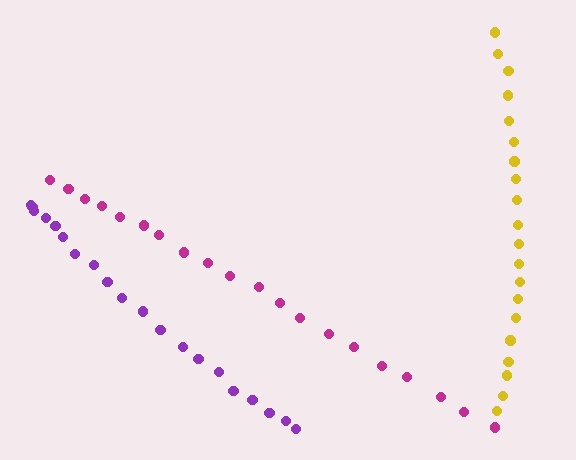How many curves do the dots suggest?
There are 3 distinct paths.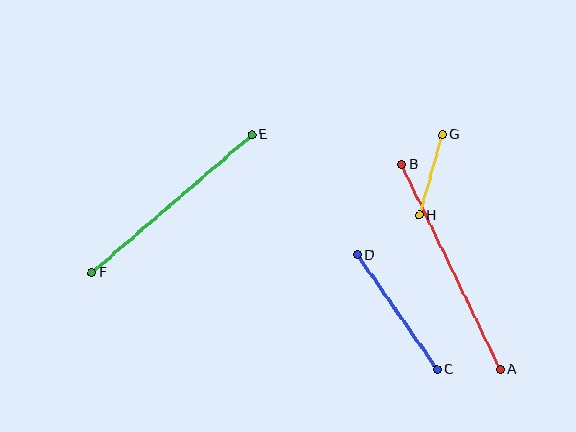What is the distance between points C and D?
The distance is approximately 140 pixels.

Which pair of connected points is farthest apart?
Points A and B are farthest apart.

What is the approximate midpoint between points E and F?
The midpoint is at approximately (172, 204) pixels.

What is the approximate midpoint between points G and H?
The midpoint is at approximately (431, 175) pixels.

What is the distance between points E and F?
The distance is approximately 211 pixels.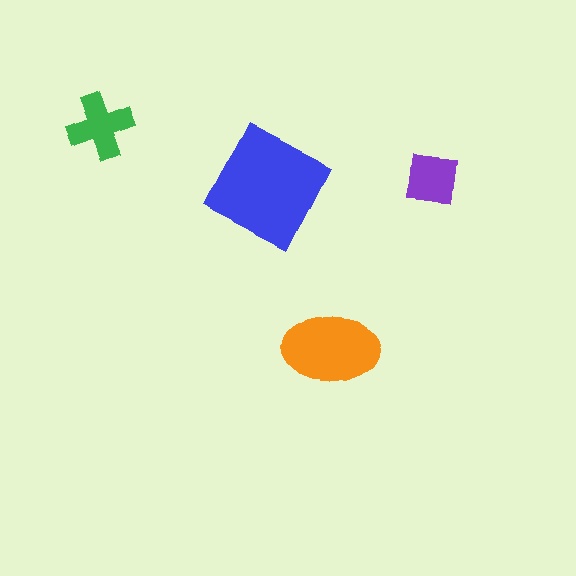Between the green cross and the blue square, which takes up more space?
The blue square.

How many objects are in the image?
There are 4 objects in the image.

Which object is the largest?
The blue square.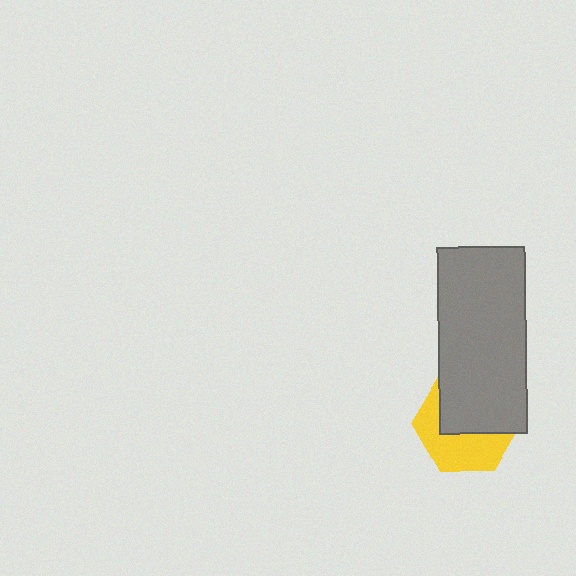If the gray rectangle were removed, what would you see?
You would see the complete yellow hexagon.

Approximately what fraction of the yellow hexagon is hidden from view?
Roughly 53% of the yellow hexagon is hidden behind the gray rectangle.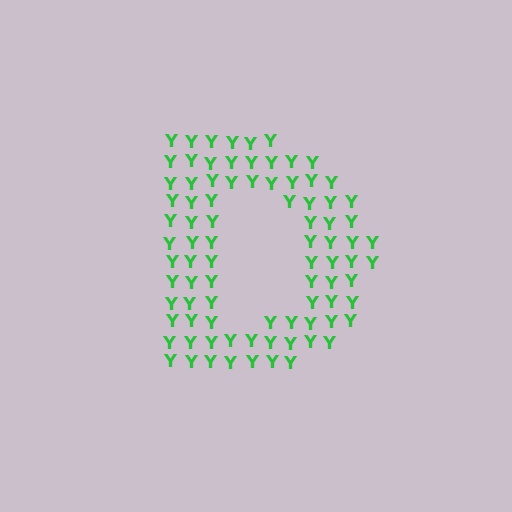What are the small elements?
The small elements are letter Y's.